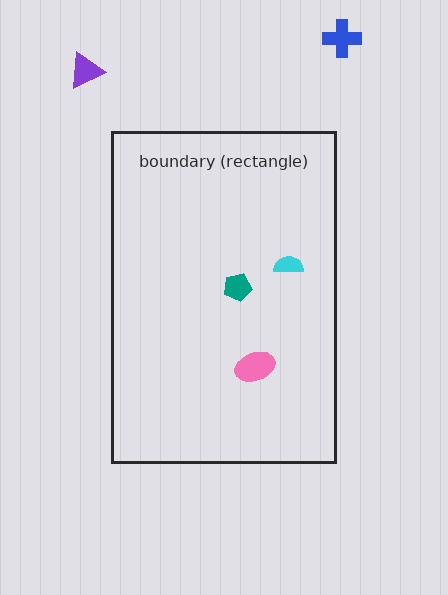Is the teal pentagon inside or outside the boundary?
Inside.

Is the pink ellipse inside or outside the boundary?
Inside.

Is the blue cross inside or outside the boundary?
Outside.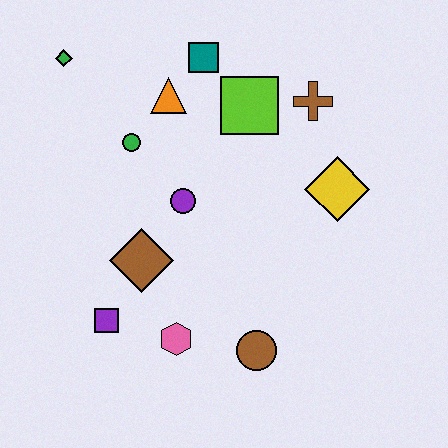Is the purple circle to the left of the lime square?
Yes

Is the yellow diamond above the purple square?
Yes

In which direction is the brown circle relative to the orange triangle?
The brown circle is below the orange triangle.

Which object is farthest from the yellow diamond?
The green diamond is farthest from the yellow diamond.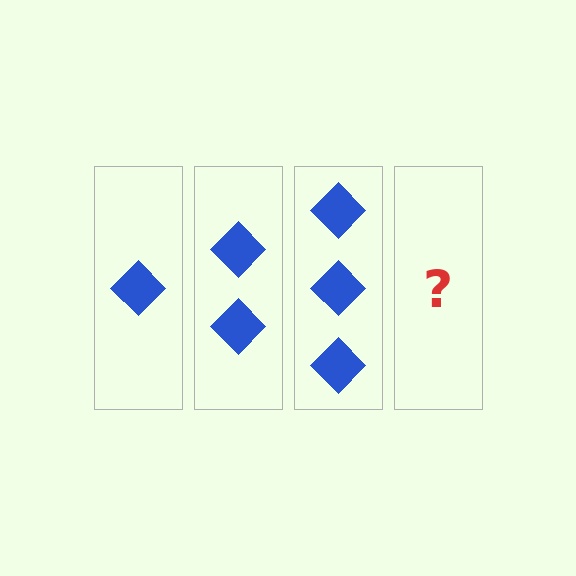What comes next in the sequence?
The next element should be 4 diamonds.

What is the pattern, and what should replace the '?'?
The pattern is that each step adds one more diamond. The '?' should be 4 diamonds.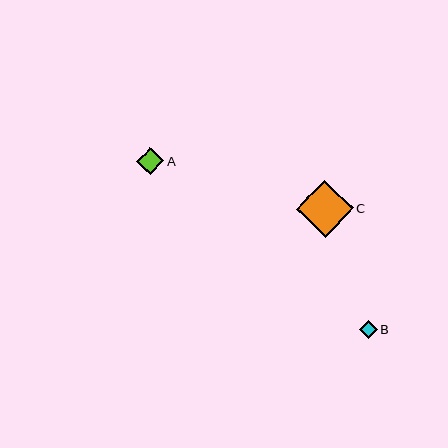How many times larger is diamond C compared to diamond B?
Diamond C is approximately 3.2 times the size of diamond B.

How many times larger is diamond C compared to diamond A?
Diamond C is approximately 2.1 times the size of diamond A.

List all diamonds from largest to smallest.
From largest to smallest: C, A, B.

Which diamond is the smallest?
Diamond B is the smallest with a size of approximately 18 pixels.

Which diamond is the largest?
Diamond C is the largest with a size of approximately 57 pixels.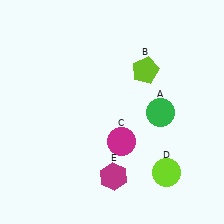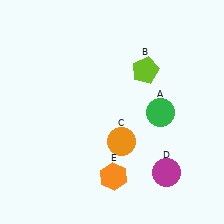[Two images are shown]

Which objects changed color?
C changed from magenta to orange. D changed from lime to magenta. E changed from magenta to orange.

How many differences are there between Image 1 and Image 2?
There are 3 differences between the two images.